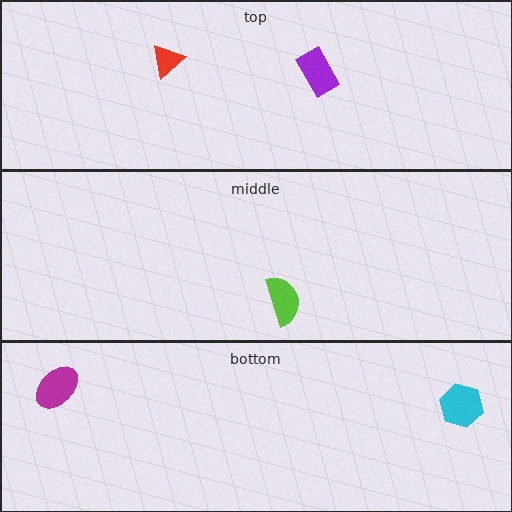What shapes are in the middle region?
The lime semicircle.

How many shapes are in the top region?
2.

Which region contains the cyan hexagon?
The bottom region.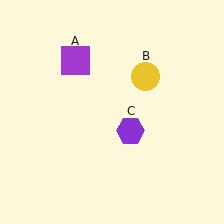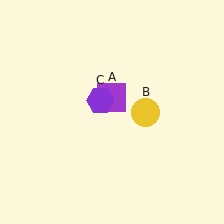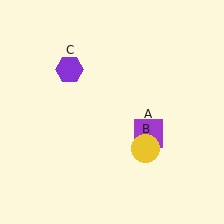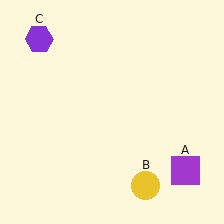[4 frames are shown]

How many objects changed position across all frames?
3 objects changed position: purple square (object A), yellow circle (object B), purple hexagon (object C).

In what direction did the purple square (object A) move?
The purple square (object A) moved down and to the right.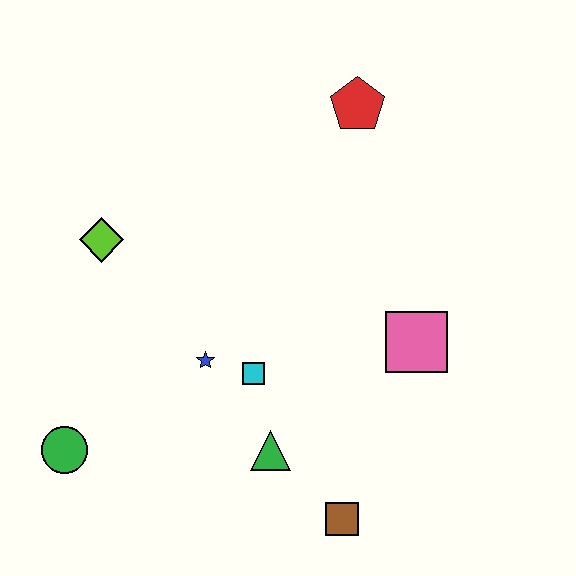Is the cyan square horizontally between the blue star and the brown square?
Yes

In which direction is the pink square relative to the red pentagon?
The pink square is below the red pentagon.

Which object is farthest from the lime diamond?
The brown square is farthest from the lime diamond.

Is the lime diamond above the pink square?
Yes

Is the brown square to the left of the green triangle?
No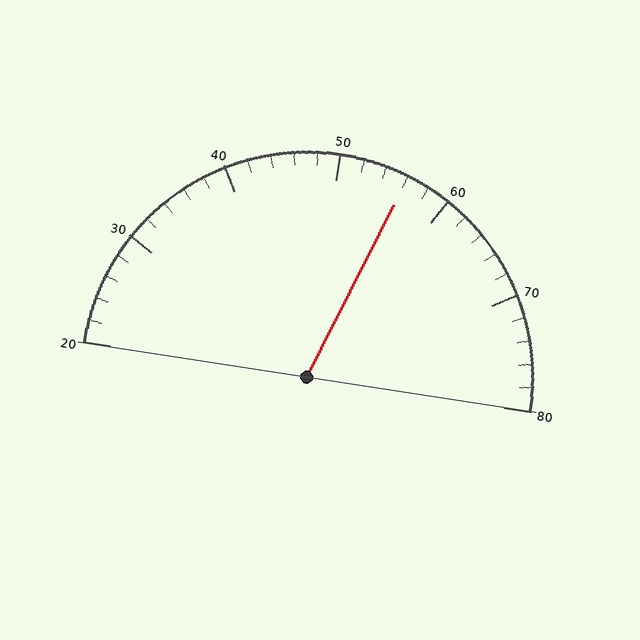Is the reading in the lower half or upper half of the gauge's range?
The reading is in the upper half of the range (20 to 80).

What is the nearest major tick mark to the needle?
The nearest major tick mark is 60.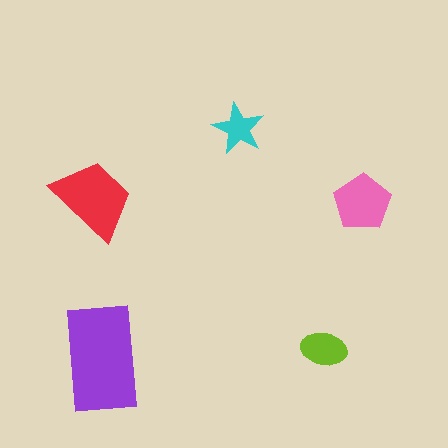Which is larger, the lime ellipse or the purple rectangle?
The purple rectangle.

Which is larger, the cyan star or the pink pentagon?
The pink pentagon.